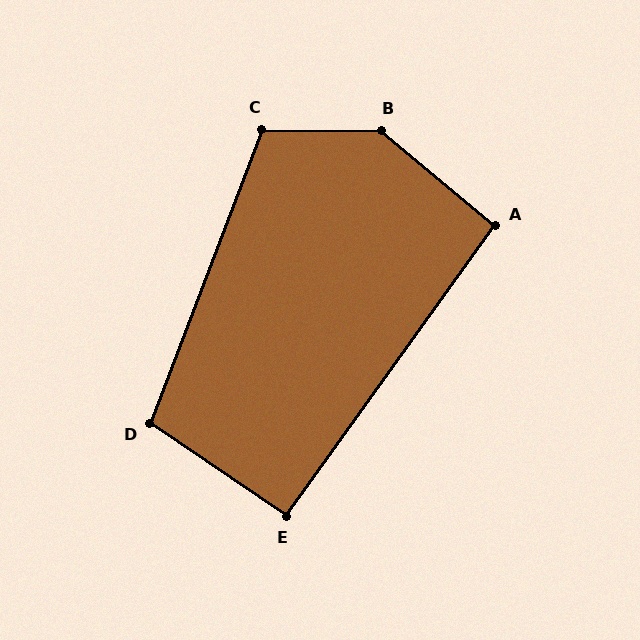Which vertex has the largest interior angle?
B, at approximately 141 degrees.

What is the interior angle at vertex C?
Approximately 110 degrees (obtuse).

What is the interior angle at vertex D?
Approximately 103 degrees (obtuse).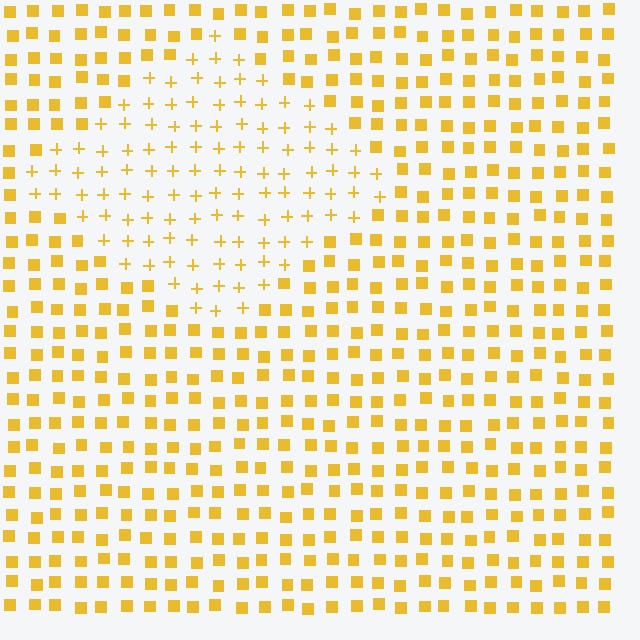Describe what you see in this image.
The image is filled with small yellow elements arranged in a uniform grid. A diamond-shaped region contains plus signs, while the surrounding area contains squares. The boundary is defined purely by the change in element shape.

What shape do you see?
I see a diamond.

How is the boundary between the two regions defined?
The boundary is defined by a change in element shape: plus signs inside vs. squares outside. All elements share the same color and spacing.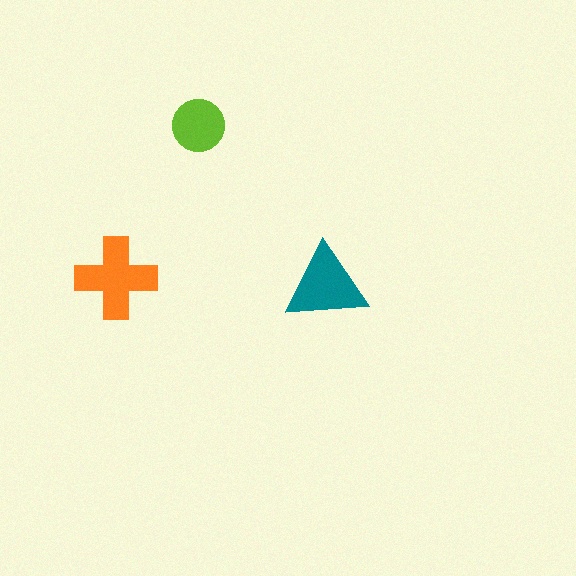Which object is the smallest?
The lime circle.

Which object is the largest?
The orange cross.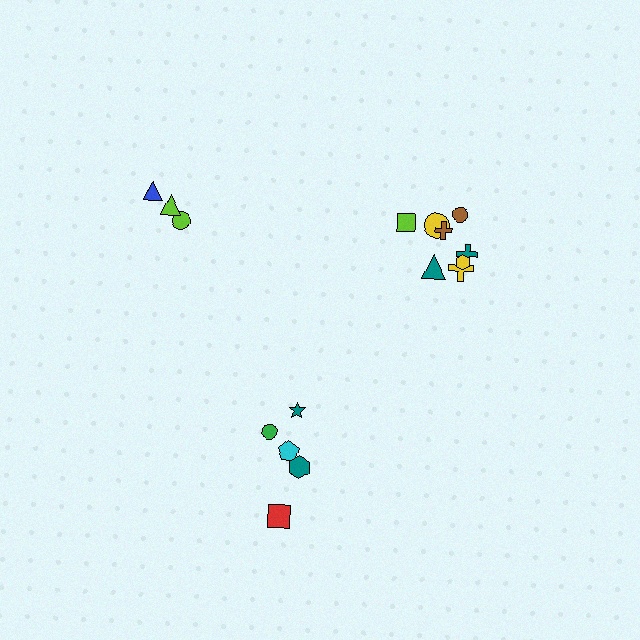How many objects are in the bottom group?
There are 5 objects.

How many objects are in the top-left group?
There are 3 objects.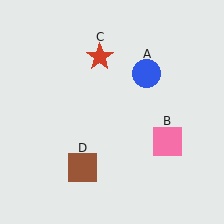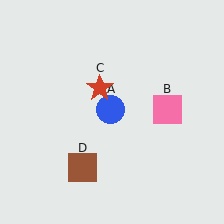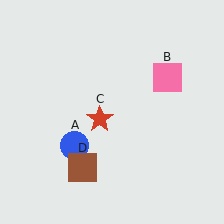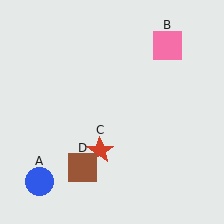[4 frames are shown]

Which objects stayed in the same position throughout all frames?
Brown square (object D) remained stationary.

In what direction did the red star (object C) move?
The red star (object C) moved down.